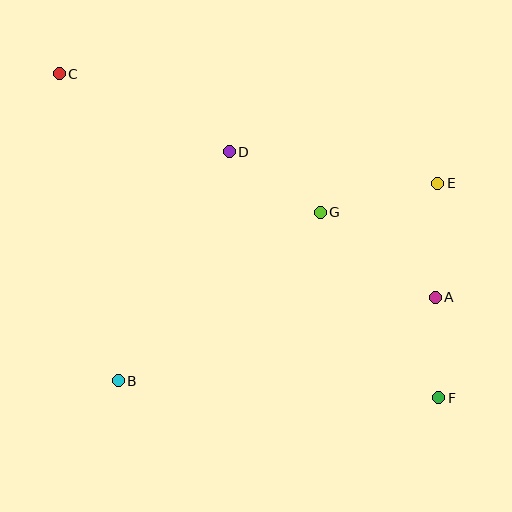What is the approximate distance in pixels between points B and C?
The distance between B and C is approximately 313 pixels.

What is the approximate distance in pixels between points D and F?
The distance between D and F is approximately 323 pixels.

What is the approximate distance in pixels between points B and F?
The distance between B and F is approximately 321 pixels.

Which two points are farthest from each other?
Points C and F are farthest from each other.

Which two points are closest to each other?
Points A and F are closest to each other.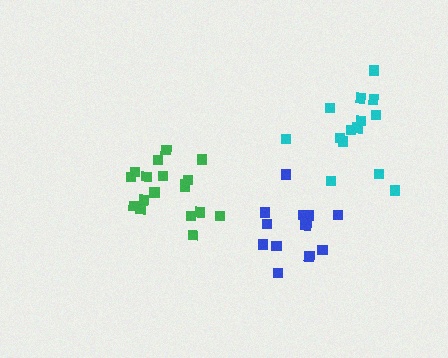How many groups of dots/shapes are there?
There are 3 groups.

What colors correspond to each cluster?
The clusters are colored: green, blue, cyan.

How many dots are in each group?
Group 1: 18 dots, Group 2: 13 dots, Group 3: 14 dots (45 total).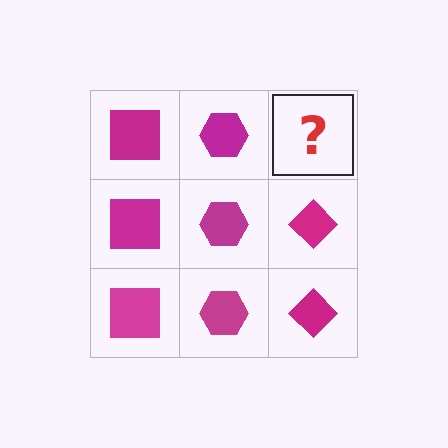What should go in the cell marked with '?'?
The missing cell should contain a magenta diamond.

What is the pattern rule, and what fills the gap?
The rule is that each column has a consistent shape. The gap should be filled with a magenta diamond.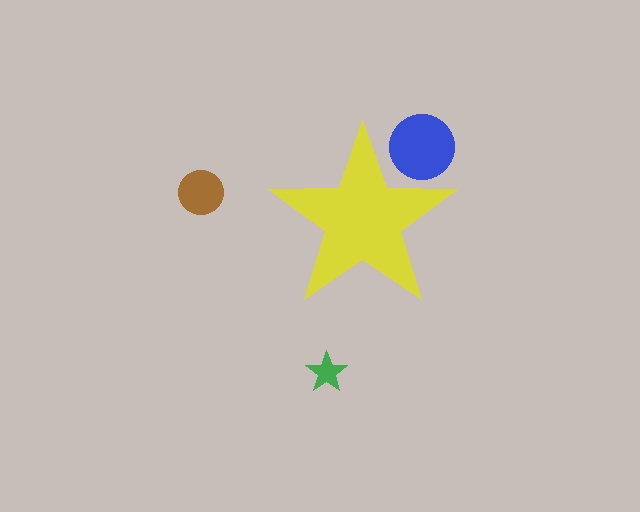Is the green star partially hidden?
No, the green star is fully visible.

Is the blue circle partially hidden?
Yes, the blue circle is partially hidden behind the yellow star.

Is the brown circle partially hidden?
No, the brown circle is fully visible.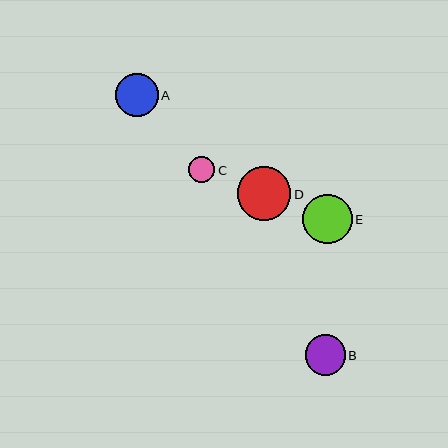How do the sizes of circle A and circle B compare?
Circle A and circle B are approximately the same size.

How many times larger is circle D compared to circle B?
Circle D is approximately 1.3 times the size of circle B.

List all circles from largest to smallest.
From largest to smallest: D, E, A, B, C.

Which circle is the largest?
Circle D is the largest with a size of approximately 54 pixels.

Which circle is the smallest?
Circle C is the smallest with a size of approximately 26 pixels.